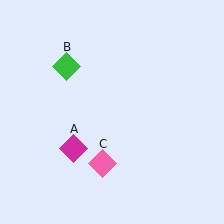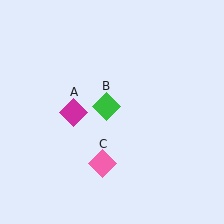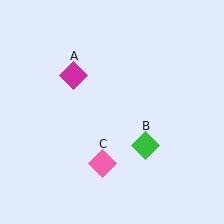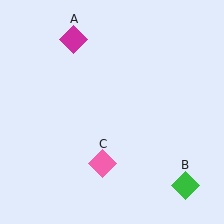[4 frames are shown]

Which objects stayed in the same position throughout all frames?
Pink diamond (object C) remained stationary.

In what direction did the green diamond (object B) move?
The green diamond (object B) moved down and to the right.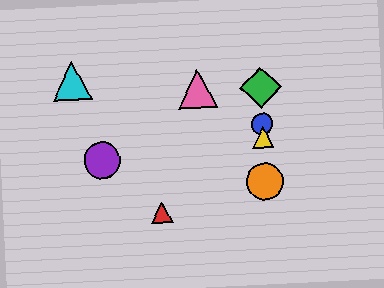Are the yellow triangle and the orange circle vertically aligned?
Yes, both are at x≈263.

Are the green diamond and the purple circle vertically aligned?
No, the green diamond is at x≈261 and the purple circle is at x≈102.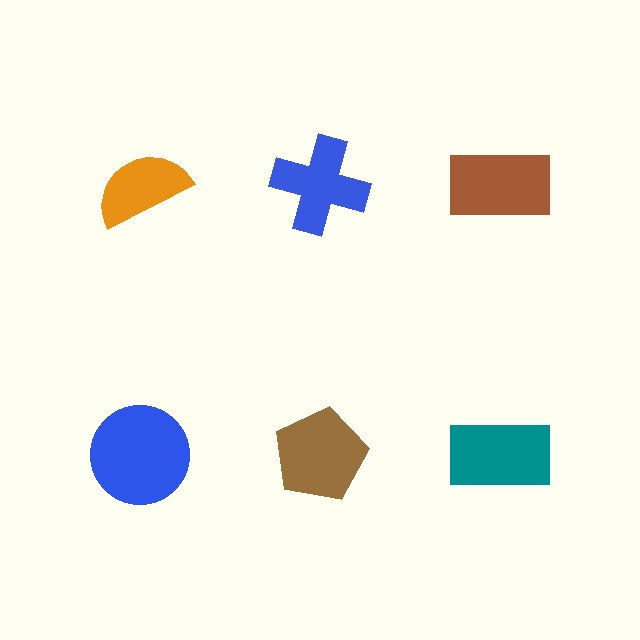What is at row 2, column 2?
A brown pentagon.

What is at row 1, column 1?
An orange semicircle.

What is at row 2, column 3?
A teal rectangle.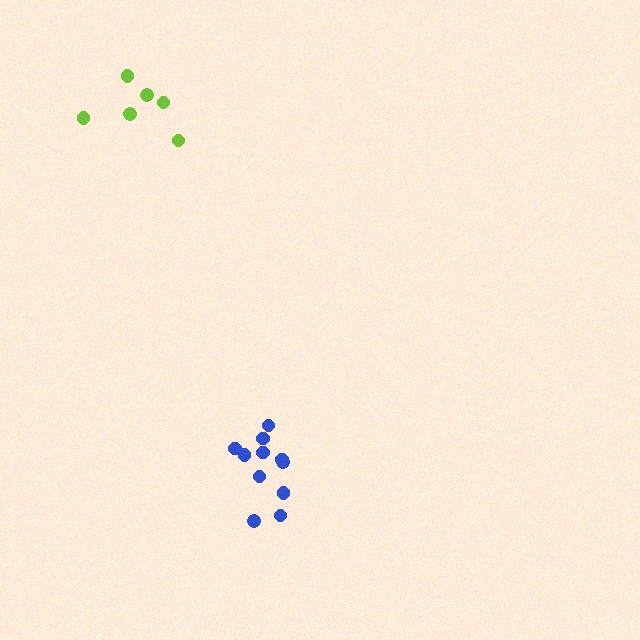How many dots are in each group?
Group 1: 6 dots, Group 2: 11 dots (17 total).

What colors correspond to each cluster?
The clusters are colored: lime, blue.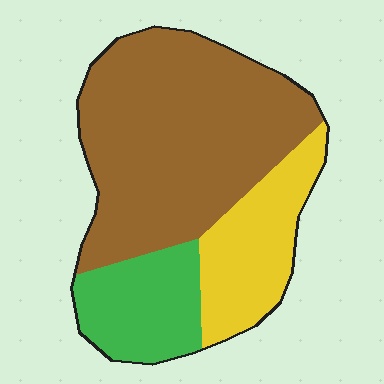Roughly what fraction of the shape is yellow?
Yellow takes up about one fifth (1/5) of the shape.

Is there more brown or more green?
Brown.